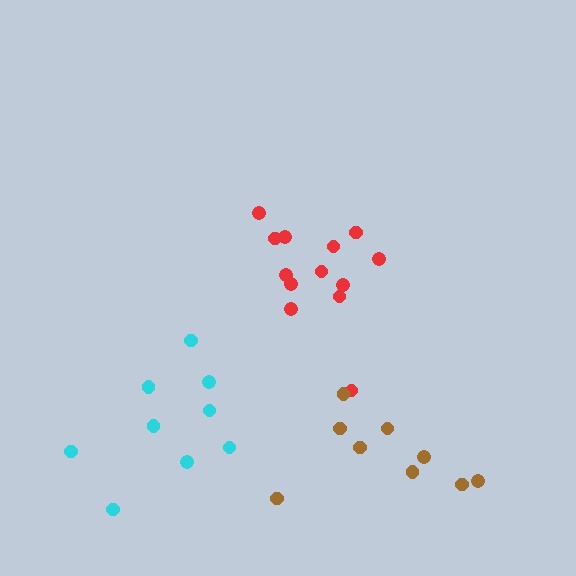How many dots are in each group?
Group 1: 13 dots, Group 2: 9 dots, Group 3: 9 dots (31 total).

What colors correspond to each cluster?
The clusters are colored: red, brown, cyan.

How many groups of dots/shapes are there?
There are 3 groups.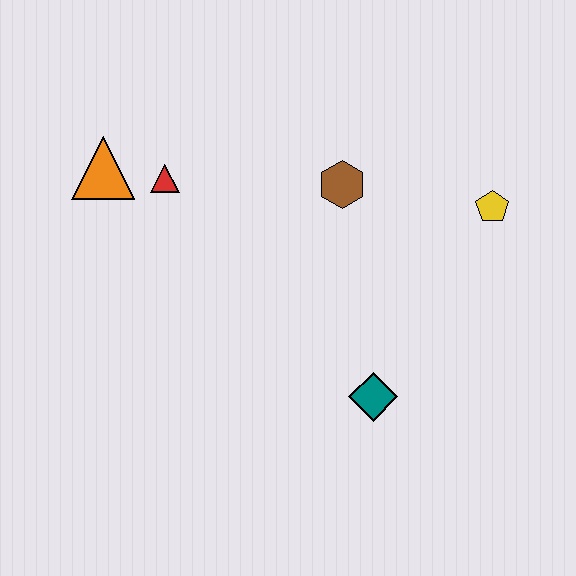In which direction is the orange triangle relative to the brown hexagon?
The orange triangle is to the left of the brown hexagon.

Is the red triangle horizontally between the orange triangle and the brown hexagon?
Yes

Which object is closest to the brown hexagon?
The yellow pentagon is closest to the brown hexagon.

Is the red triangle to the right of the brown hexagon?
No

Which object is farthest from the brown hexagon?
The orange triangle is farthest from the brown hexagon.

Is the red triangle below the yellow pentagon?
No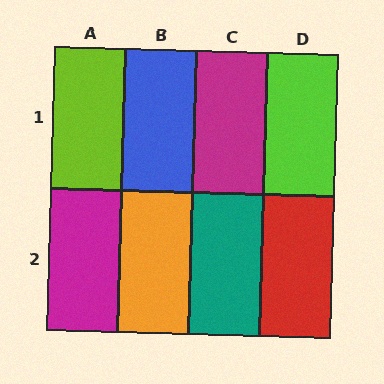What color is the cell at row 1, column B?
Blue.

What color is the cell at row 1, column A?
Lime.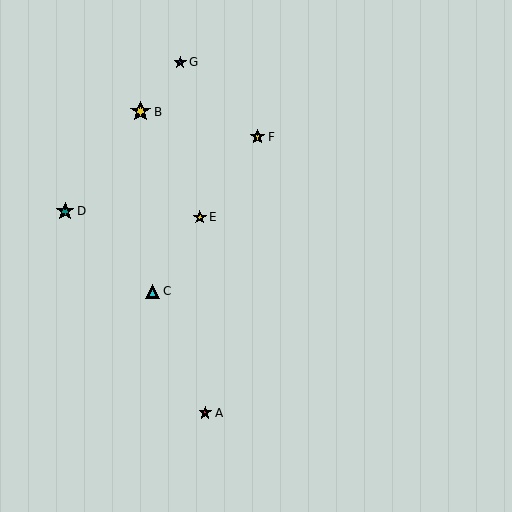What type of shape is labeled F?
Shape F is a yellow star.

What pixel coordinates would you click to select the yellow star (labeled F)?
Click at (257, 137) to select the yellow star F.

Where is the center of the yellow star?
The center of the yellow star is at (141, 112).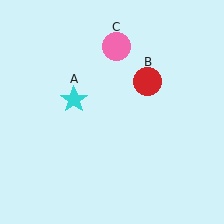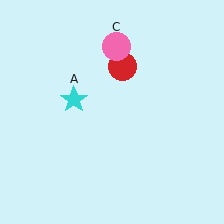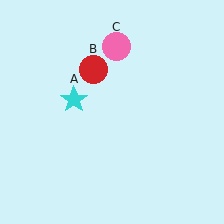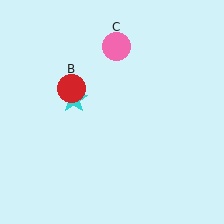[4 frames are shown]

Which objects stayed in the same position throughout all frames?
Cyan star (object A) and pink circle (object C) remained stationary.